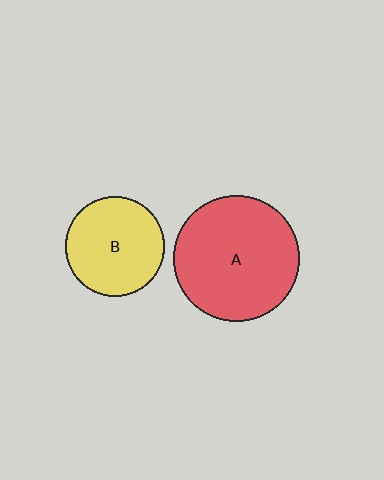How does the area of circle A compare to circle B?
Approximately 1.6 times.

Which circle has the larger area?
Circle A (red).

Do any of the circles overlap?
No, none of the circles overlap.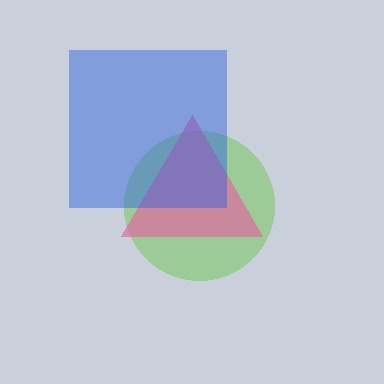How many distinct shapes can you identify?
There are 3 distinct shapes: a lime circle, a pink triangle, a blue square.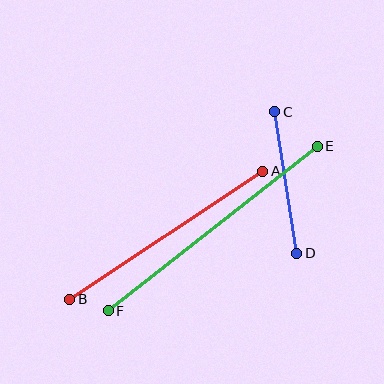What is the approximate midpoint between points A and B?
The midpoint is at approximately (166, 235) pixels.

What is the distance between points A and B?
The distance is approximately 232 pixels.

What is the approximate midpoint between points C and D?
The midpoint is at approximately (286, 182) pixels.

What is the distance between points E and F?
The distance is approximately 266 pixels.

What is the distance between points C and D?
The distance is approximately 143 pixels.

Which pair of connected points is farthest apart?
Points E and F are farthest apart.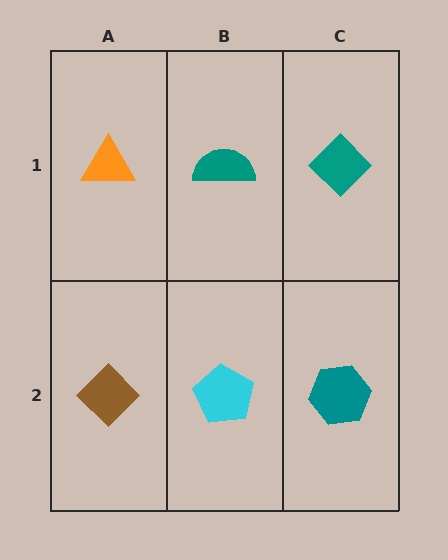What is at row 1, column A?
An orange triangle.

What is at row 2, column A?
A brown diamond.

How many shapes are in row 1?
3 shapes.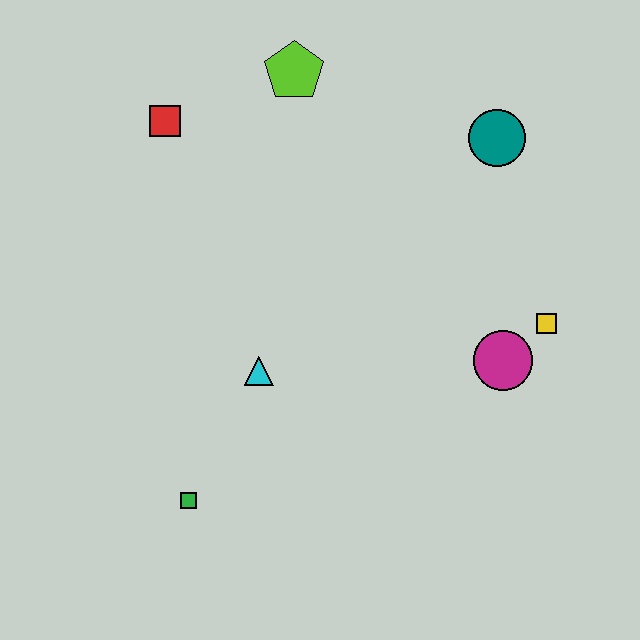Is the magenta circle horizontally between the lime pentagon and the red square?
No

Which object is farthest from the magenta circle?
The red square is farthest from the magenta circle.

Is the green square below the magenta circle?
Yes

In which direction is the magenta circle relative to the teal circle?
The magenta circle is below the teal circle.